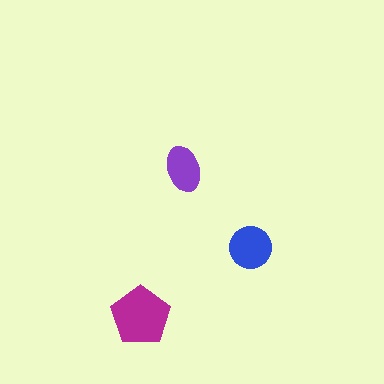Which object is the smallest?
The purple ellipse.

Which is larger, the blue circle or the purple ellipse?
The blue circle.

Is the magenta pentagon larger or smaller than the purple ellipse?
Larger.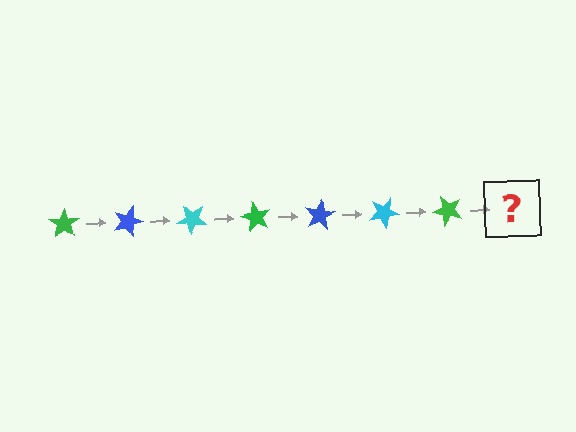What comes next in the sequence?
The next element should be a blue star, rotated 140 degrees from the start.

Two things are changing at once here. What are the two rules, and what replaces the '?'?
The two rules are that it rotates 20 degrees each step and the color cycles through green, blue, and cyan. The '?' should be a blue star, rotated 140 degrees from the start.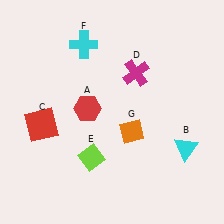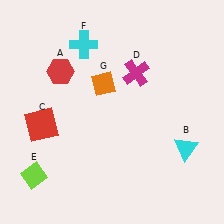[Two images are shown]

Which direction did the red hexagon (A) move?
The red hexagon (A) moved up.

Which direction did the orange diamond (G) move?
The orange diamond (G) moved up.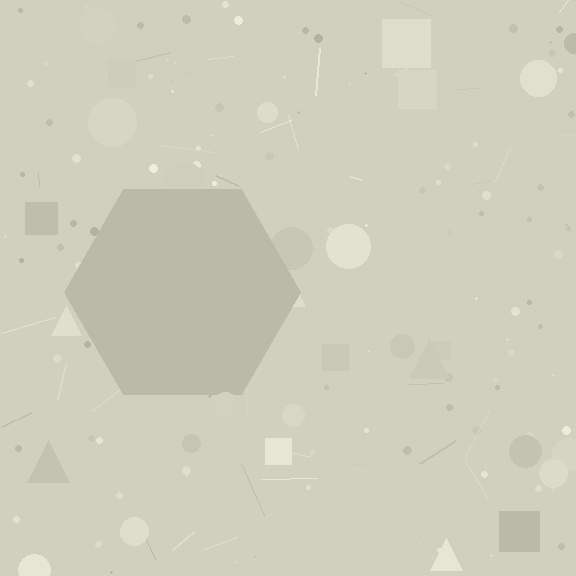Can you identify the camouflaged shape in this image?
The camouflaged shape is a hexagon.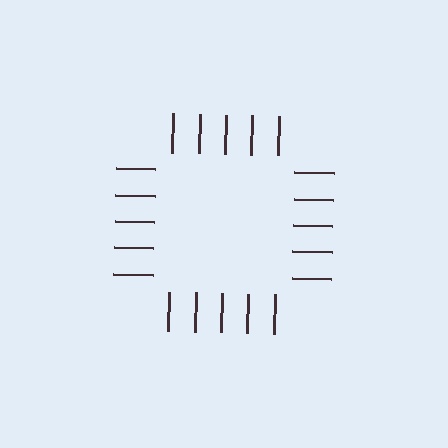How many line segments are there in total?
20 — 5 along each of the 4 edges.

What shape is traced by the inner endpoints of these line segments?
An illusory square — the line segments terminate on its edges but no continuous stroke is drawn.